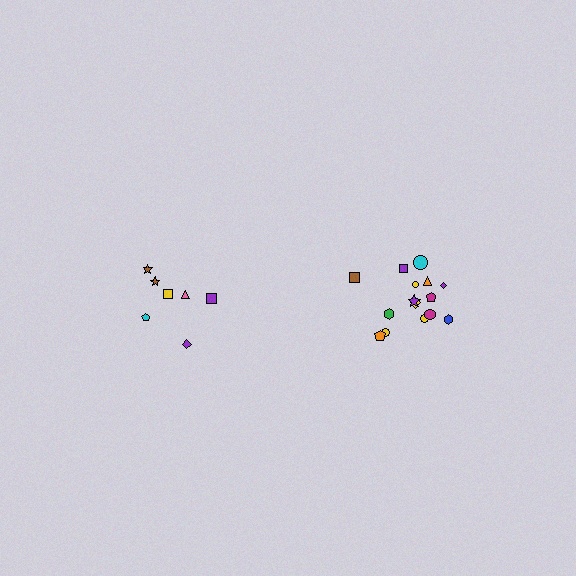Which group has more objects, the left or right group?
The right group.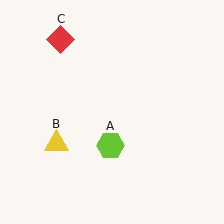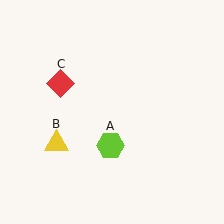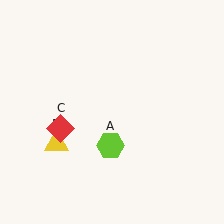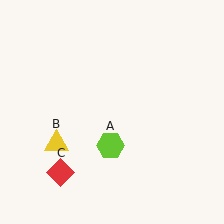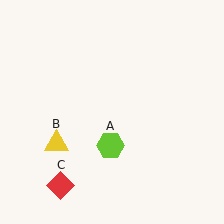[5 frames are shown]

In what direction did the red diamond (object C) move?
The red diamond (object C) moved down.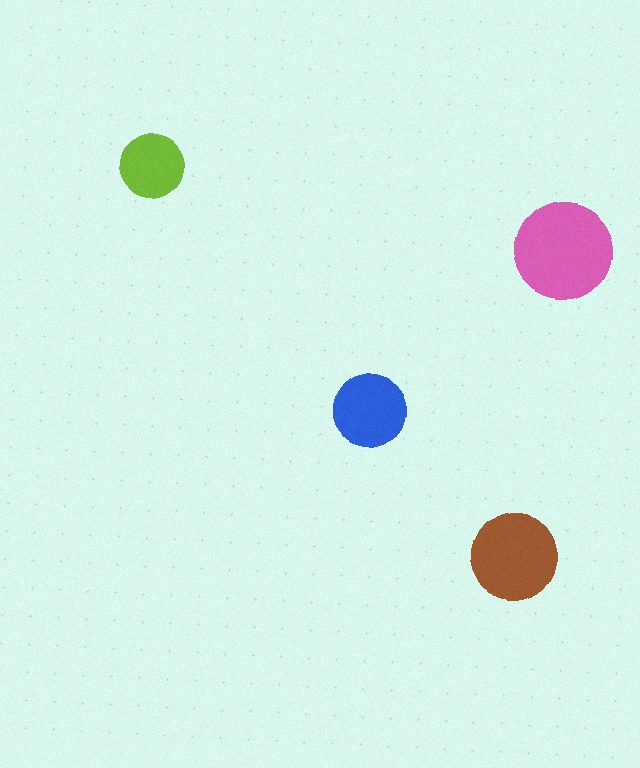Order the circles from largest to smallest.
the pink one, the brown one, the blue one, the lime one.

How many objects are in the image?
There are 4 objects in the image.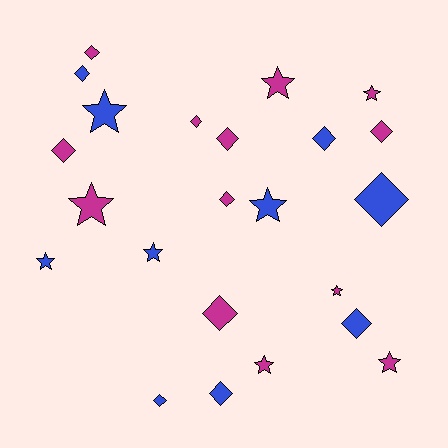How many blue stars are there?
There are 4 blue stars.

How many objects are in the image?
There are 23 objects.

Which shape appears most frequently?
Diamond, with 13 objects.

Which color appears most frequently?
Magenta, with 13 objects.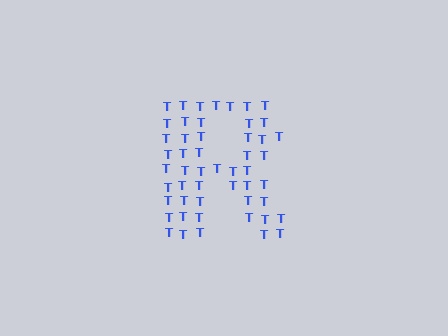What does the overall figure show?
The overall figure shows the letter R.